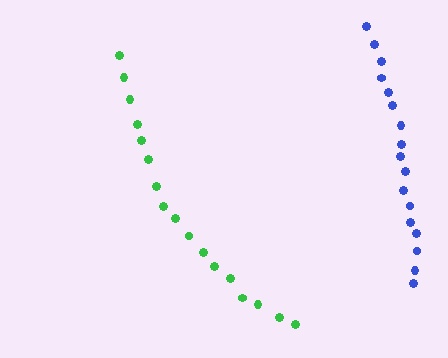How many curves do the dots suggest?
There are 2 distinct paths.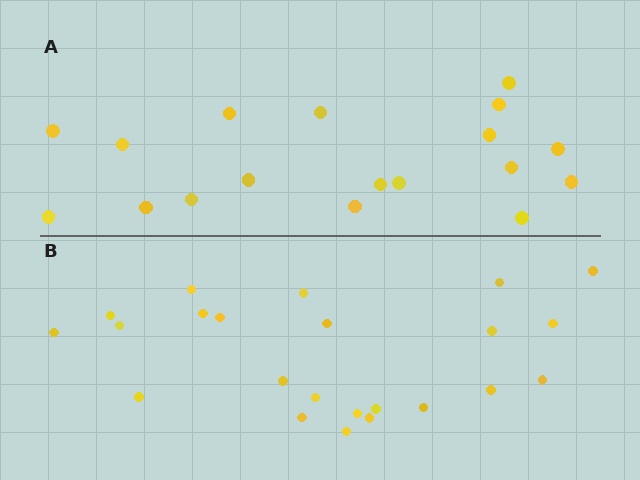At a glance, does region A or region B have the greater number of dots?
Region B (the bottom region) has more dots.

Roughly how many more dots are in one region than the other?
Region B has about 5 more dots than region A.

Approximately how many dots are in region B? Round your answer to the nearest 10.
About 20 dots. (The exact count is 23, which rounds to 20.)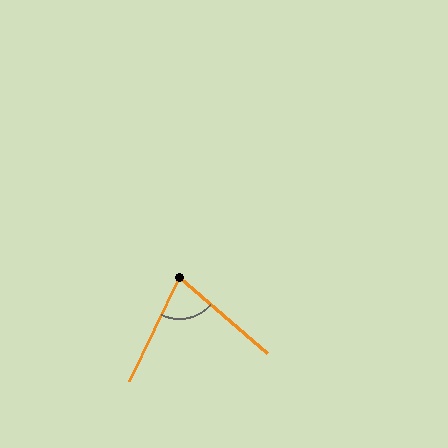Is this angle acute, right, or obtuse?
It is acute.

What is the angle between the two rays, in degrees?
Approximately 75 degrees.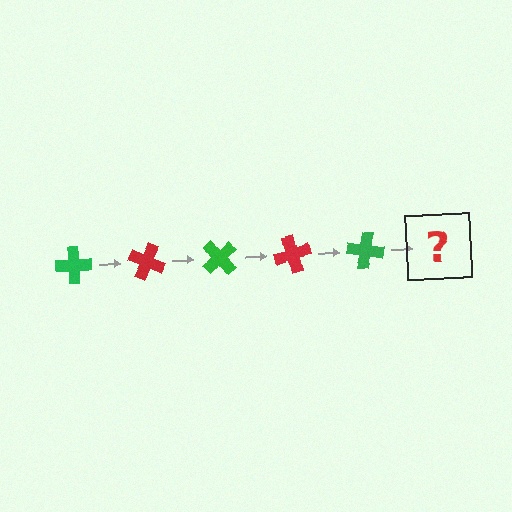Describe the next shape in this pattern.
It should be a red cross, rotated 125 degrees from the start.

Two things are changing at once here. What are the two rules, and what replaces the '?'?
The two rules are that it rotates 25 degrees each step and the color cycles through green and red. The '?' should be a red cross, rotated 125 degrees from the start.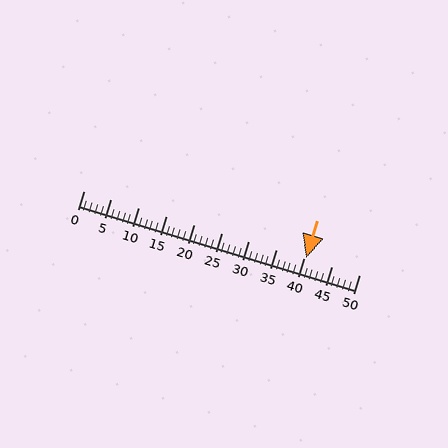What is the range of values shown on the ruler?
The ruler shows values from 0 to 50.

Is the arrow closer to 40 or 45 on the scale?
The arrow is closer to 40.